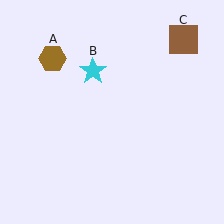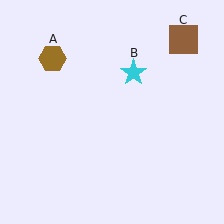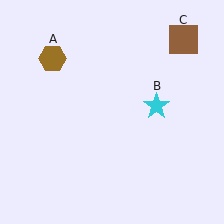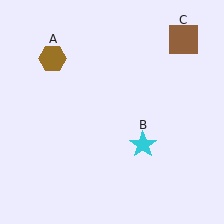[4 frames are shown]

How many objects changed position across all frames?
1 object changed position: cyan star (object B).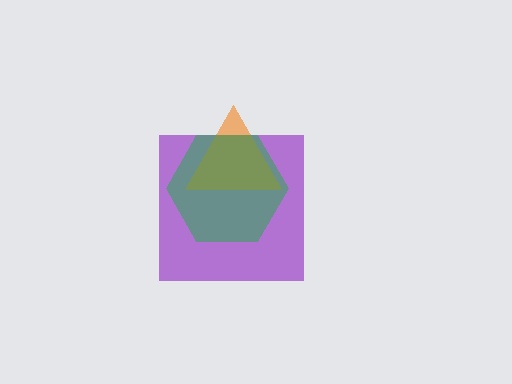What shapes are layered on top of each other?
The layered shapes are: a purple square, an orange triangle, a green hexagon.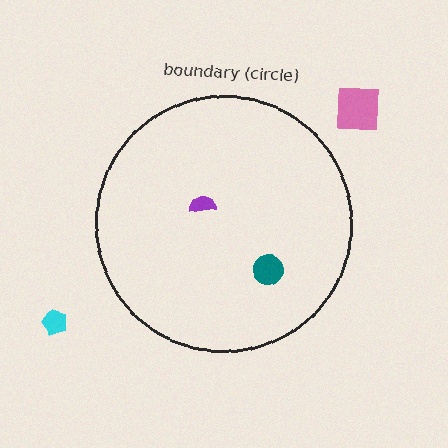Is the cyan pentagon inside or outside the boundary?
Outside.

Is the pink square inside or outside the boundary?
Outside.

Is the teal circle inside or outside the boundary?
Inside.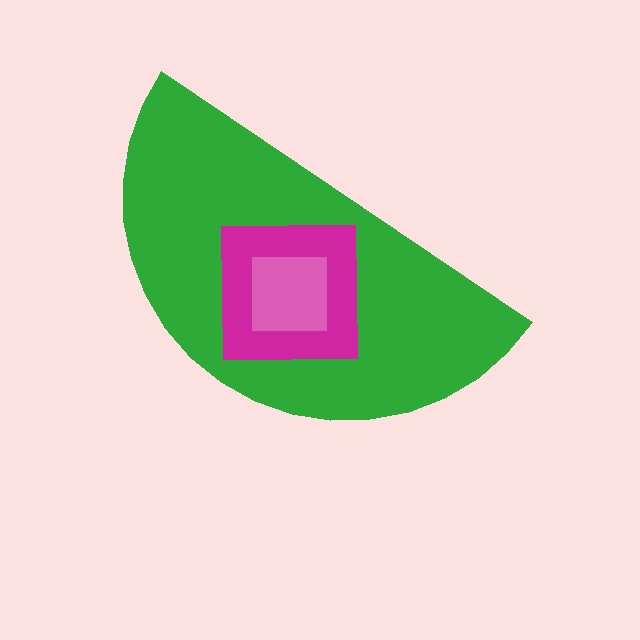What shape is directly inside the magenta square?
The pink square.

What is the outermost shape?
The green semicircle.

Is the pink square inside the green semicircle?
Yes.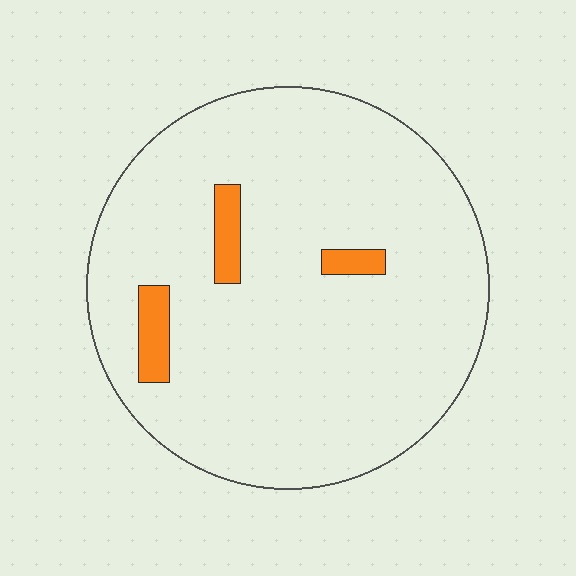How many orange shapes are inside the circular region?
3.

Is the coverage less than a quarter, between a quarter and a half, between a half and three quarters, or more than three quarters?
Less than a quarter.